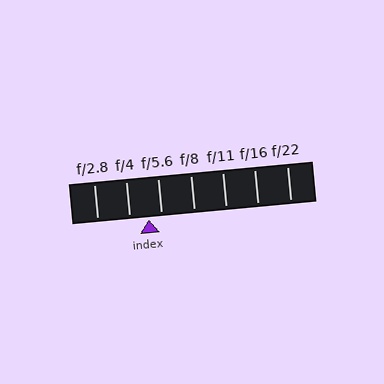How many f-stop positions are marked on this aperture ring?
There are 7 f-stop positions marked.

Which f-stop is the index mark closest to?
The index mark is closest to f/5.6.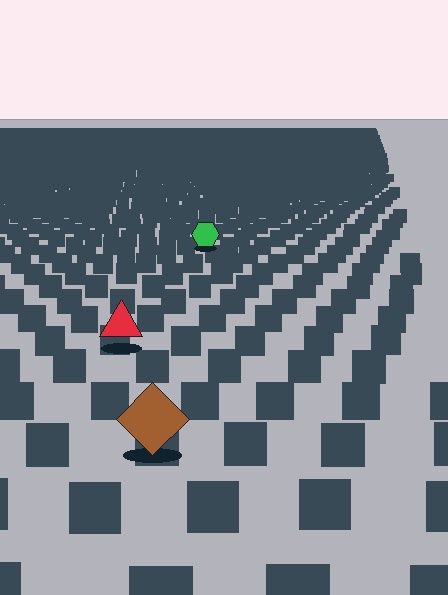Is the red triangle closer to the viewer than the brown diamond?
No. The brown diamond is closer — you can tell from the texture gradient: the ground texture is coarser near it.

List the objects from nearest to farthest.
From nearest to farthest: the brown diamond, the red triangle, the green hexagon.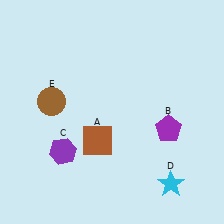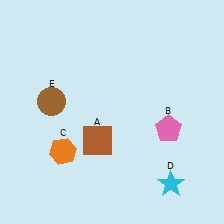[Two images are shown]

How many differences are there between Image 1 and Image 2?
There are 2 differences between the two images.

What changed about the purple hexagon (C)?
In Image 1, C is purple. In Image 2, it changed to orange.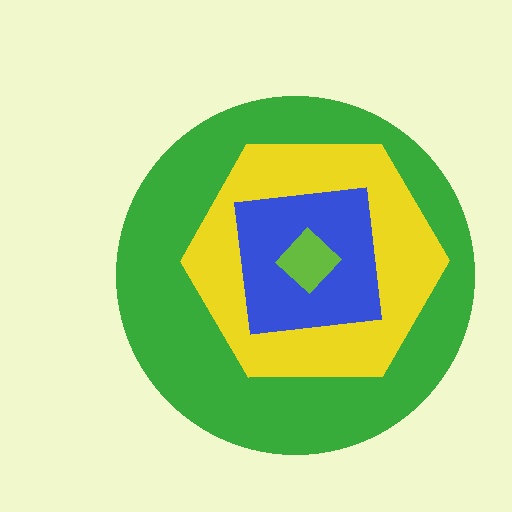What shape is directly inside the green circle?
The yellow hexagon.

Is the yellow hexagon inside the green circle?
Yes.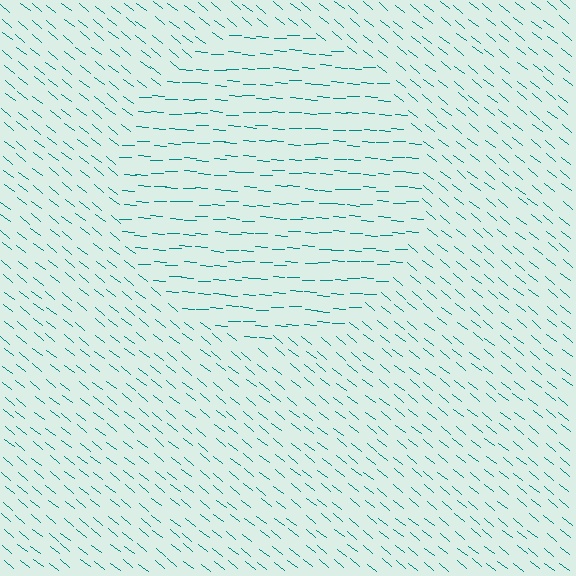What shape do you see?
I see a circle.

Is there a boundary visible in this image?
Yes, there is a texture boundary formed by a change in line orientation.